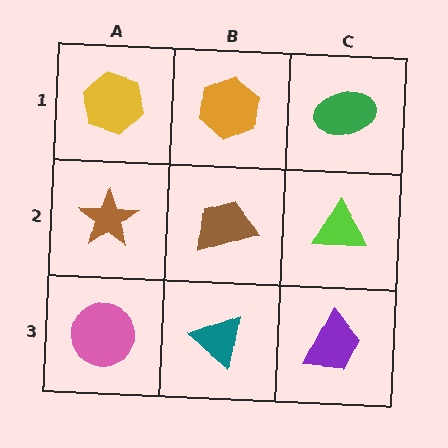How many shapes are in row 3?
3 shapes.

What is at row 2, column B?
A brown trapezoid.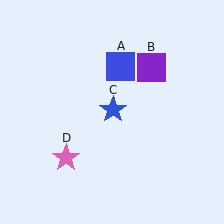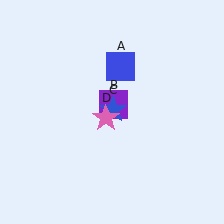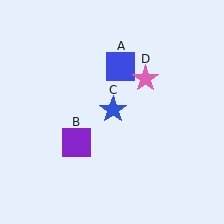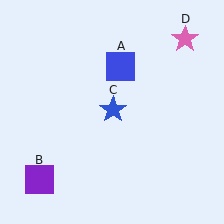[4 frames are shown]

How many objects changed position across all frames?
2 objects changed position: purple square (object B), pink star (object D).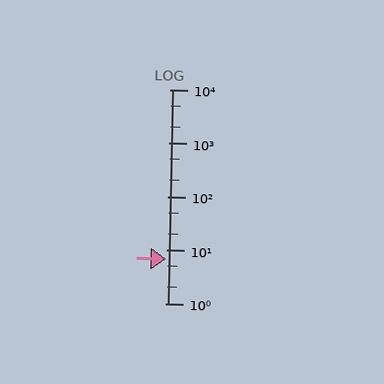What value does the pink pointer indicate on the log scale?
The pointer indicates approximately 6.8.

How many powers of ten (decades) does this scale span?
The scale spans 4 decades, from 1 to 10000.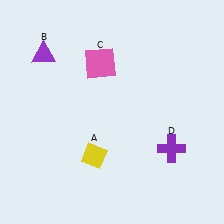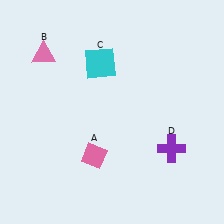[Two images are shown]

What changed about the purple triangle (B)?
In Image 1, B is purple. In Image 2, it changed to pink.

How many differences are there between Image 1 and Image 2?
There are 3 differences between the two images.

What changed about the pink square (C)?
In Image 1, C is pink. In Image 2, it changed to cyan.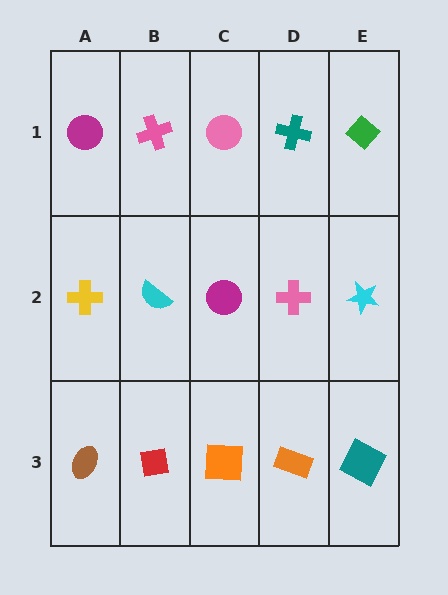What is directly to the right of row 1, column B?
A pink circle.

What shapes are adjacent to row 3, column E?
A cyan star (row 2, column E), an orange rectangle (row 3, column D).